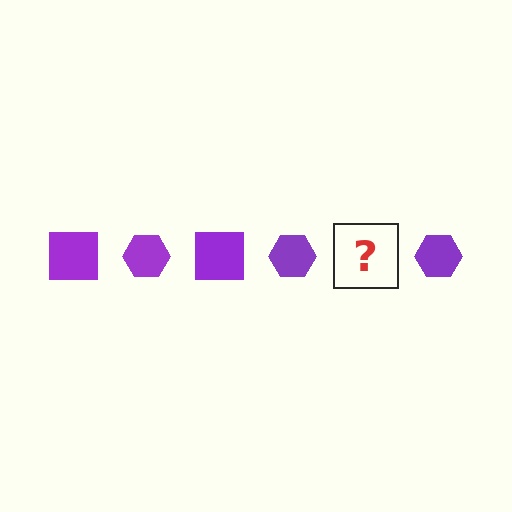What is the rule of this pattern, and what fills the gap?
The rule is that the pattern cycles through square, hexagon shapes in purple. The gap should be filled with a purple square.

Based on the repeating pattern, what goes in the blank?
The blank should be a purple square.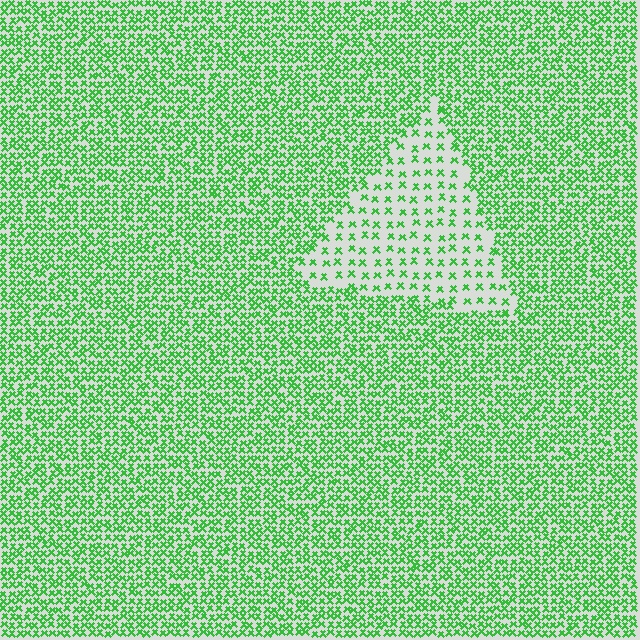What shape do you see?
I see a triangle.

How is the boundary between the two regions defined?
The boundary is defined by a change in element density (approximately 2.6x ratio). All elements are the same color, size, and shape.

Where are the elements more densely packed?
The elements are more densely packed outside the triangle boundary.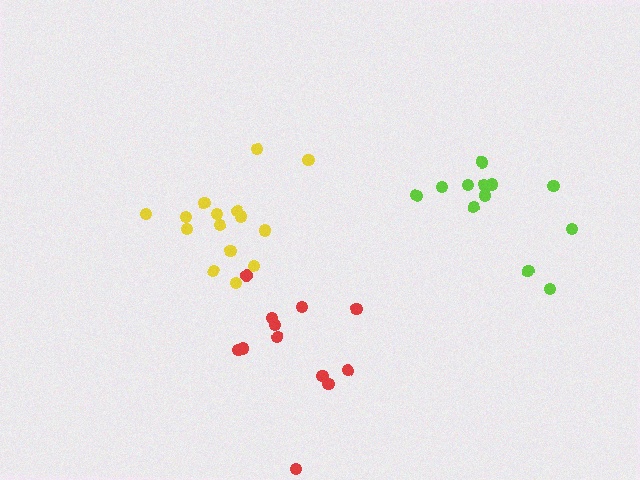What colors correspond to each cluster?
The clusters are colored: red, yellow, lime.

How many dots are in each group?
Group 1: 12 dots, Group 2: 15 dots, Group 3: 13 dots (40 total).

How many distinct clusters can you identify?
There are 3 distinct clusters.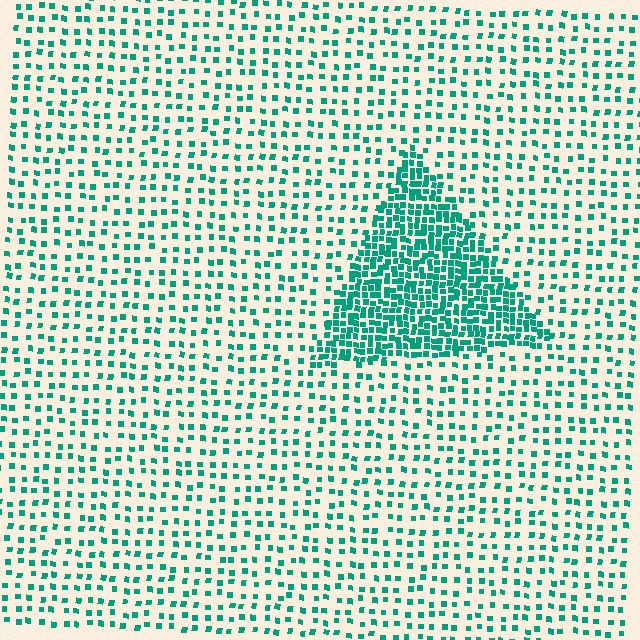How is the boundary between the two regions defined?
The boundary is defined by a change in element density (approximately 2.8x ratio). All elements are the same color, size, and shape.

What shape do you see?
I see a triangle.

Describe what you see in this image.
The image contains small teal elements arranged at two different densities. A triangle-shaped region is visible where the elements are more densely packed than the surrounding area.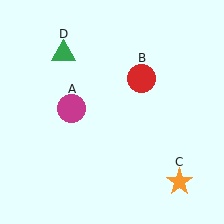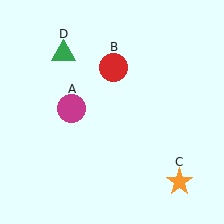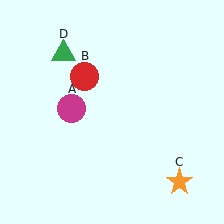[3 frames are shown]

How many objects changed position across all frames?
1 object changed position: red circle (object B).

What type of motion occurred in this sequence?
The red circle (object B) rotated counterclockwise around the center of the scene.